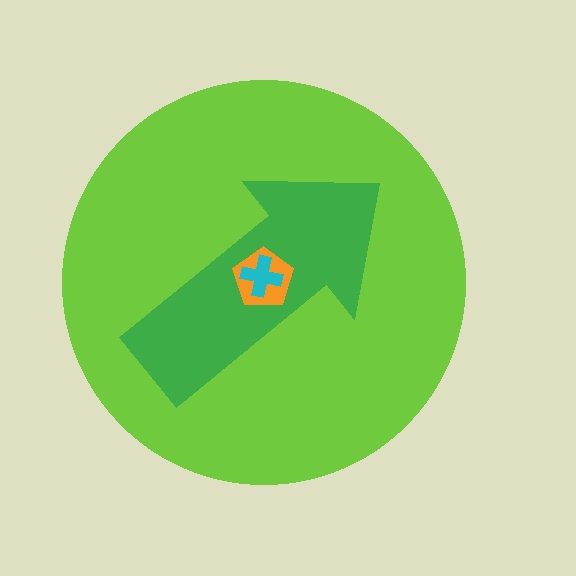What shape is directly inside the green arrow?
The orange pentagon.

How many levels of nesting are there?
4.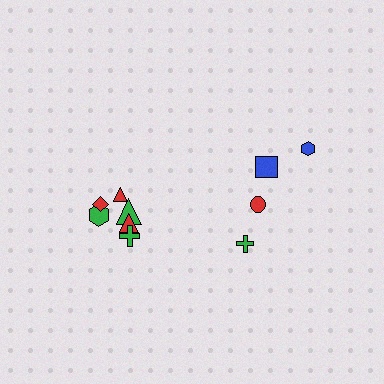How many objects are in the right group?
There are 4 objects.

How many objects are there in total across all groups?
There are 10 objects.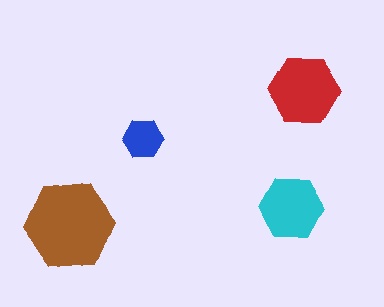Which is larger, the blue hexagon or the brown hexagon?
The brown one.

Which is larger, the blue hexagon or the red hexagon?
The red one.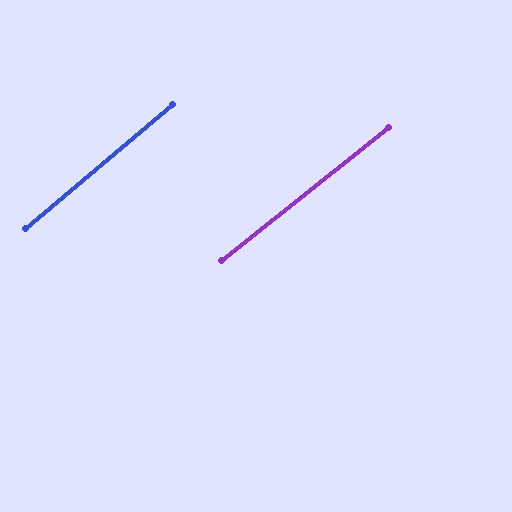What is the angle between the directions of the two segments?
Approximately 2 degrees.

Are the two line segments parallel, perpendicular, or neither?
Parallel — their directions differ by only 1.8°.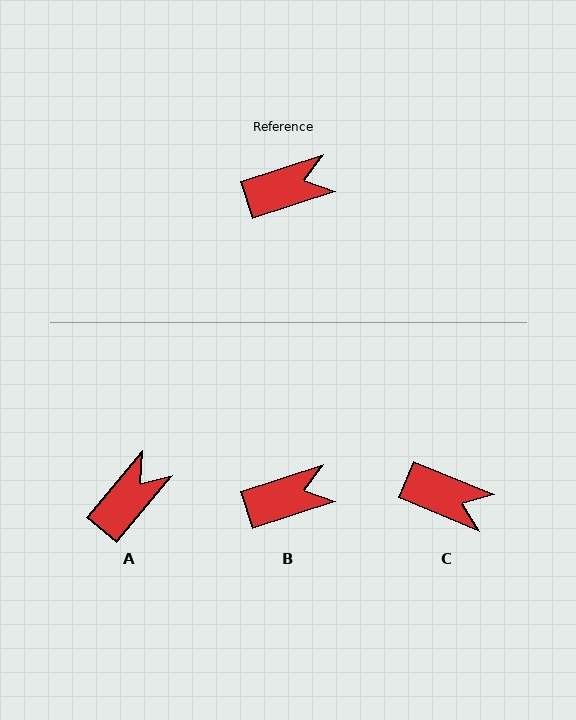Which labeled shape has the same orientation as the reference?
B.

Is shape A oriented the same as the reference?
No, it is off by about 32 degrees.